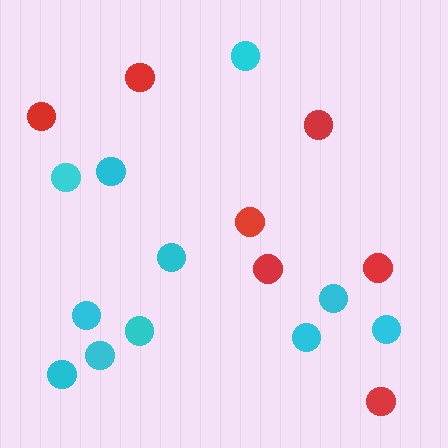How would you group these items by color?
There are 2 groups: one group of red circles (7) and one group of cyan circles (11).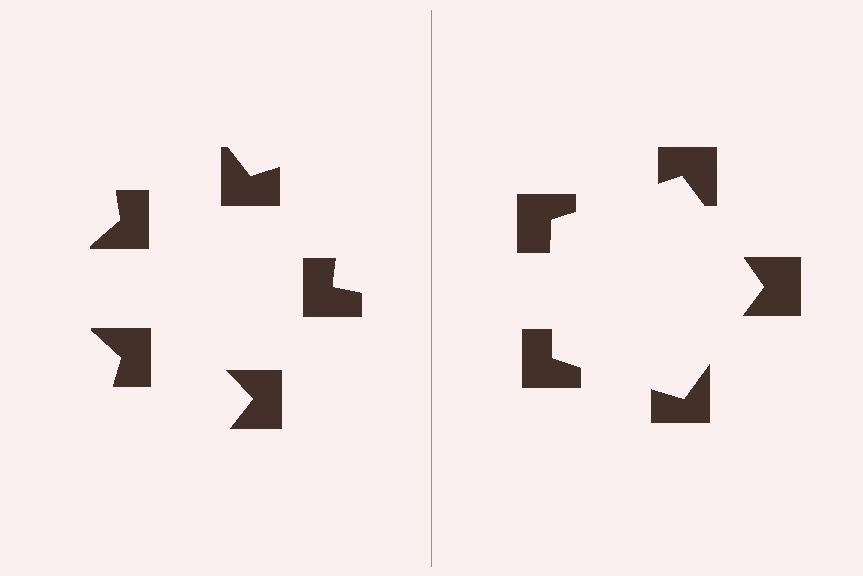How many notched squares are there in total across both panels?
10 — 5 on each side.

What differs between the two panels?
The notched squares are positioned identically on both sides; only the wedge orientations differ. On the right they align to a pentagon; on the left they are misaligned.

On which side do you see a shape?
An illusory pentagon appears on the right side. On the left side the wedge cuts are rotated, so no coherent shape forms.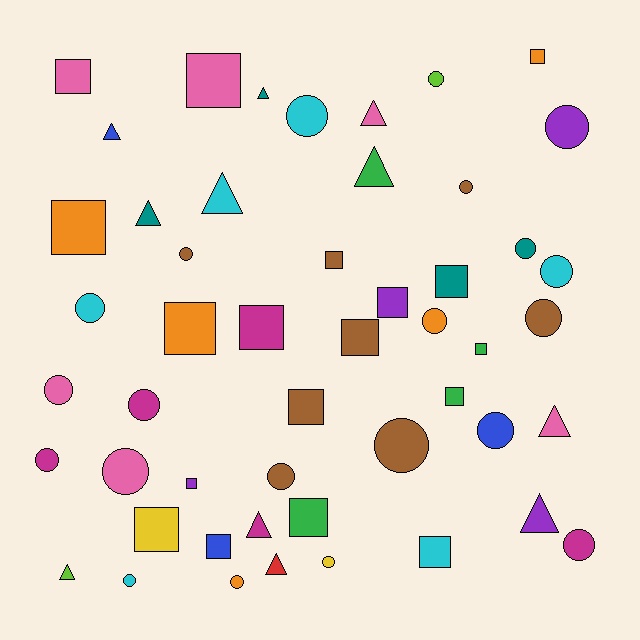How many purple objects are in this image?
There are 4 purple objects.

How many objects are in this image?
There are 50 objects.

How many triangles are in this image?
There are 11 triangles.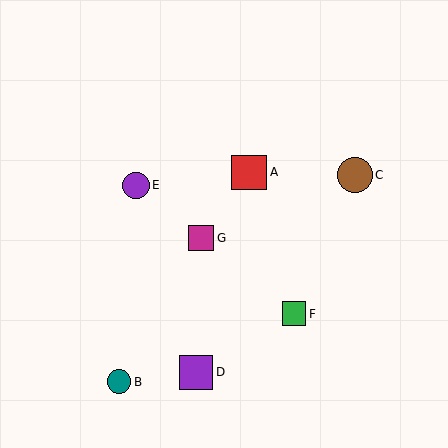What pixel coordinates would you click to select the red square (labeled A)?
Click at (249, 172) to select the red square A.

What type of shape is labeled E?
Shape E is a purple circle.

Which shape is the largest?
The brown circle (labeled C) is the largest.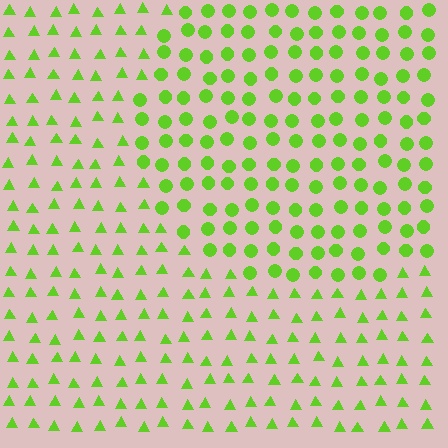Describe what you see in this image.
The image is filled with small lime elements arranged in a uniform grid. A circle-shaped region contains circles, while the surrounding area contains triangles. The boundary is defined purely by the change in element shape.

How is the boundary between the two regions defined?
The boundary is defined by a change in element shape: circles inside vs. triangles outside. All elements share the same color and spacing.